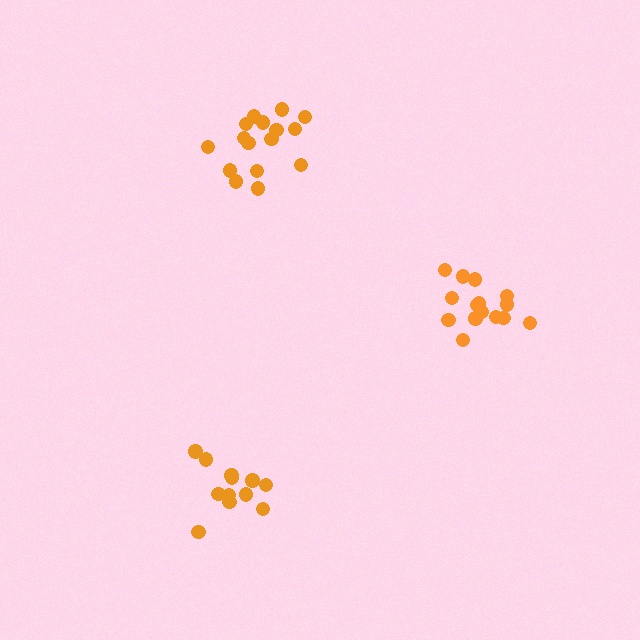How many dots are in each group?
Group 1: 12 dots, Group 2: 15 dots, Group 3: 16 dots (43 total).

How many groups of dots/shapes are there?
There are 3 groups.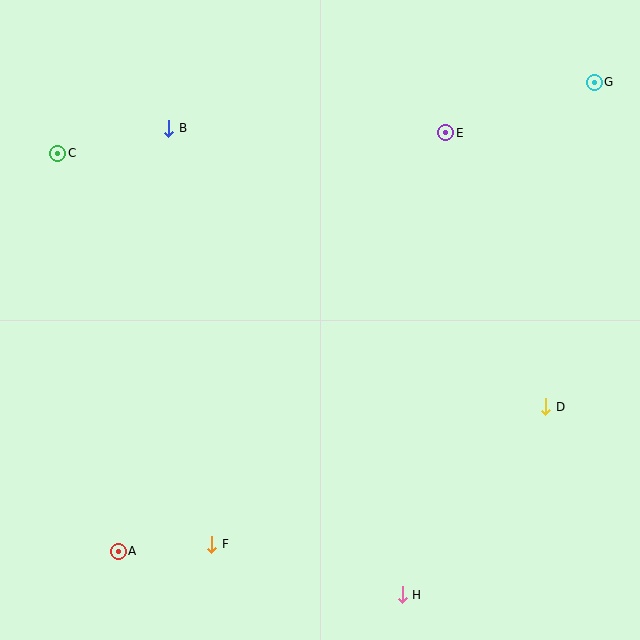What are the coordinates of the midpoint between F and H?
The midpoint between F and H is at (307, 570).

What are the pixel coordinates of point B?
Point B is at (168, 128).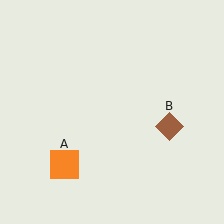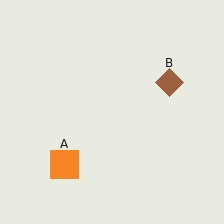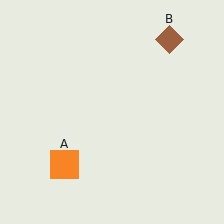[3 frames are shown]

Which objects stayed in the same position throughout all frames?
Orange square (object A) remained stationary.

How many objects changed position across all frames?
1 object changed position: brown diamond (object B).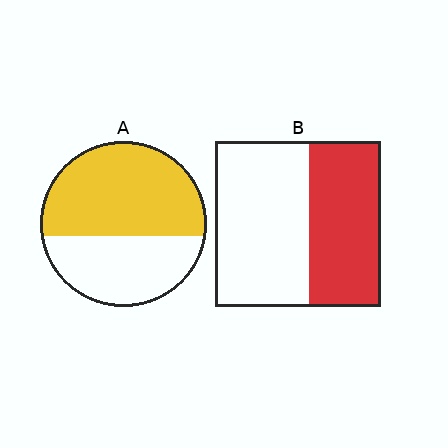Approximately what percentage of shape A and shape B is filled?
A is approximately 60% and B is approximately 45%.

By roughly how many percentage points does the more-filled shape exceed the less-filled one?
By roughly 15 percentage points (A over B).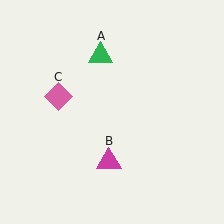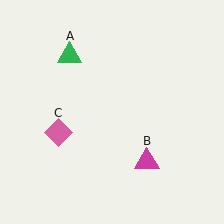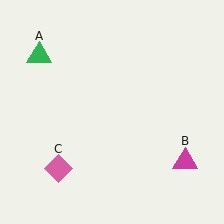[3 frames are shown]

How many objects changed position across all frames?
3 objects changed position: green triangle (object A), magenta triangle (object B), pink diamond (object C).